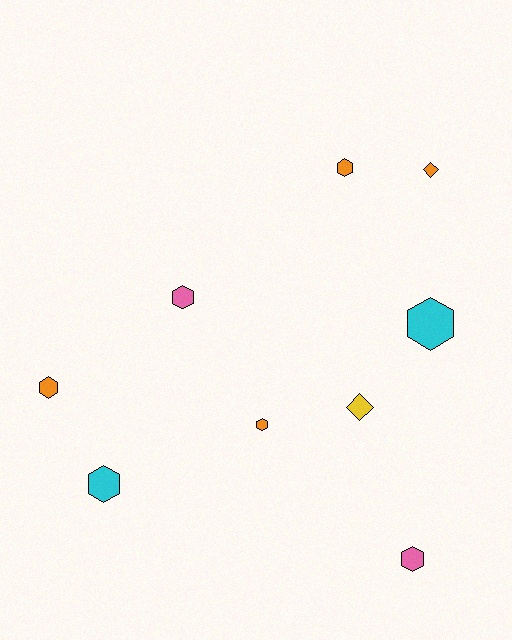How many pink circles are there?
There are no pink circles.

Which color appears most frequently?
Orange, with 4 objects.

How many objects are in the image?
There are 9 objects.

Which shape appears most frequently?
Hexagon, with 7 objects.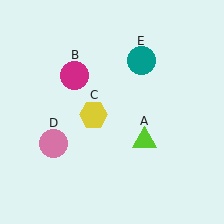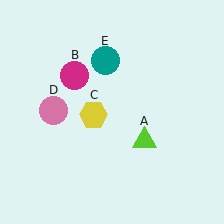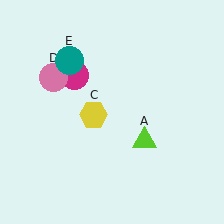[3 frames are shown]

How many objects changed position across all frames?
2 objects changed position: pink circle (object D), teal circle (object E).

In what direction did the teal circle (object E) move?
The teal circle (object E) moved left.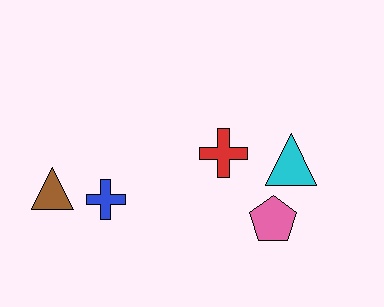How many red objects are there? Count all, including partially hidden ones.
There is 1 red object.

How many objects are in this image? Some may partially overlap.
There are 5 objects.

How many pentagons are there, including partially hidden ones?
There is 1 pentagon.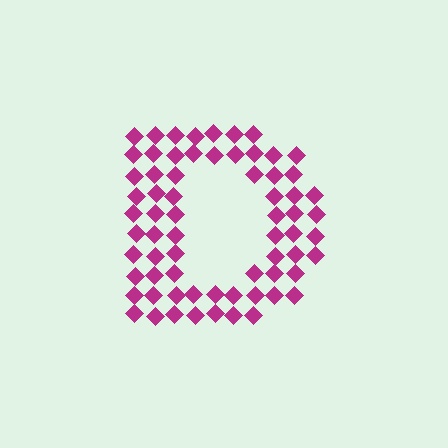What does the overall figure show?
The overall figure shows the letter D.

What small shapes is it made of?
It is made of small diamonds.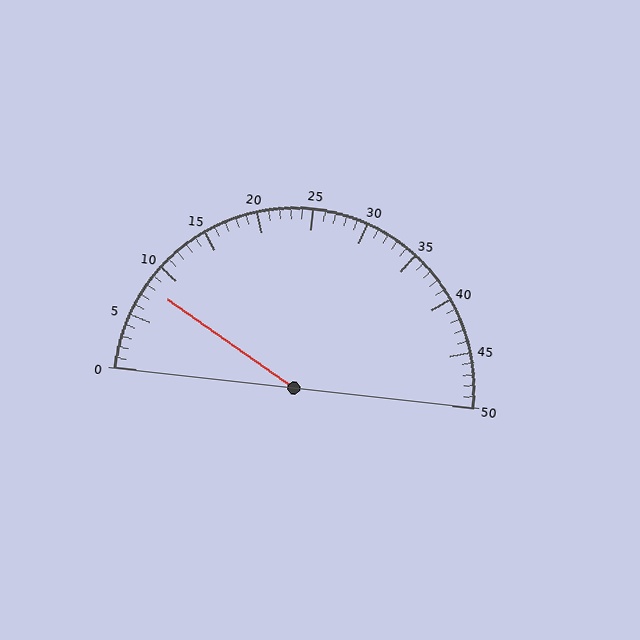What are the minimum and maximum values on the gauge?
The gauge ranges from 0 to 50.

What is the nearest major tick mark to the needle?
The nearest major tick mark is 10.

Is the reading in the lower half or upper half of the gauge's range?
The reading is in the lower half of the range (0 to 50).